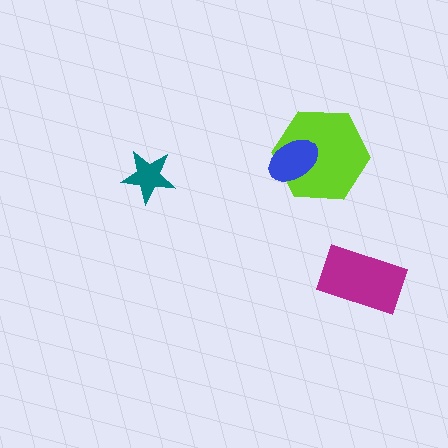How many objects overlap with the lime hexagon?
1 object overlaps with the lime hexagon.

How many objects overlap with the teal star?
0 objects overlap with the teal star.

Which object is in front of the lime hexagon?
The blue ellipse is in front of the lime hexagon.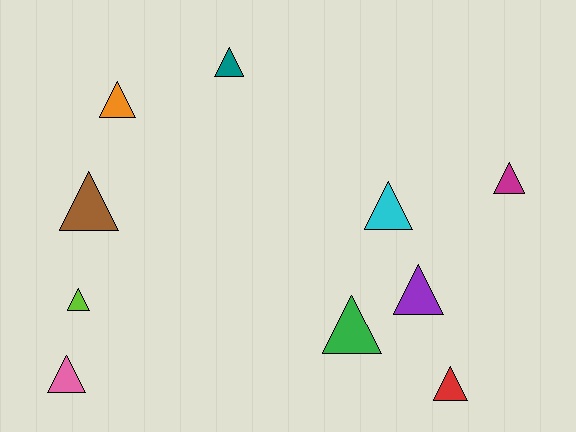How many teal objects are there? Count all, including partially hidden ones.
There is 1 teal object.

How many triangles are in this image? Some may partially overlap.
There are 10 triangles.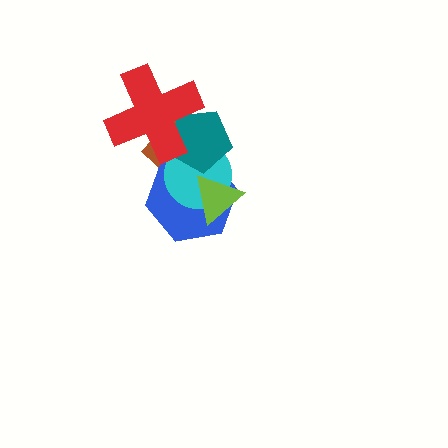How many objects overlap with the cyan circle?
4 objects overlap with the cyan circle.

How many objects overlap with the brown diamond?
5 objects overlap with the brown diamond.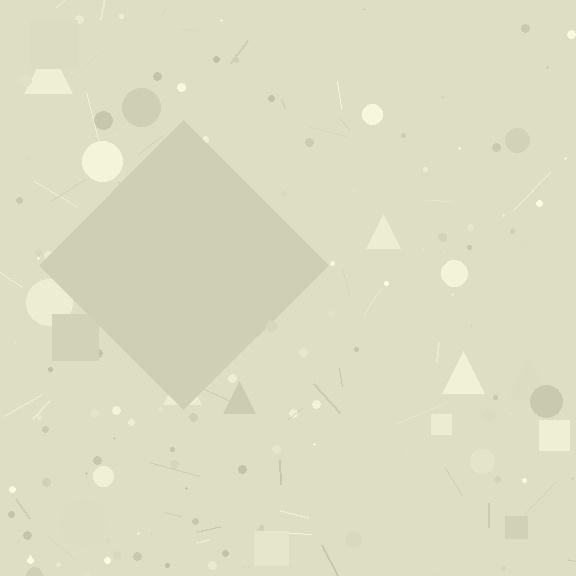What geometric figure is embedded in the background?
A diamond is embedded in the background.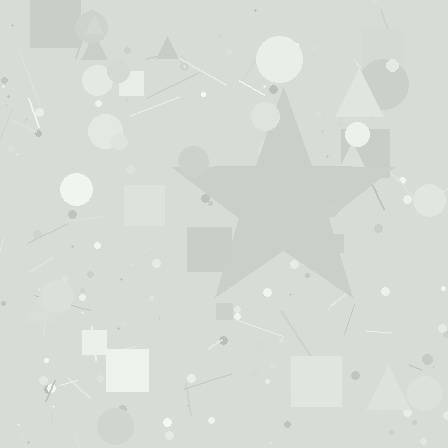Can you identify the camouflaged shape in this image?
The camouflaged shape is a star.